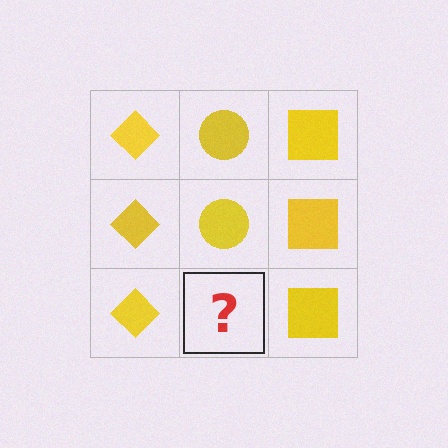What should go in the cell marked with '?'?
The missing cell should contain a yellow circle.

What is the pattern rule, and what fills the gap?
The rule is that each column has a consistent shape. The gap should be filled with a yellow circle.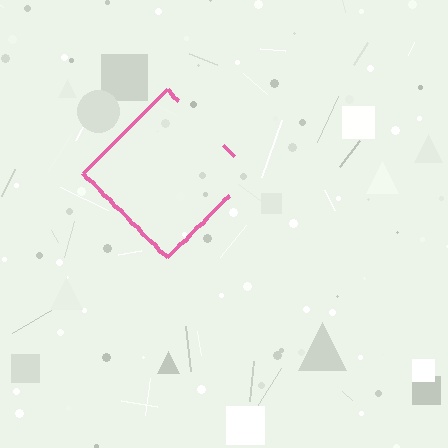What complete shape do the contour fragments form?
The contour fragments form a diamond.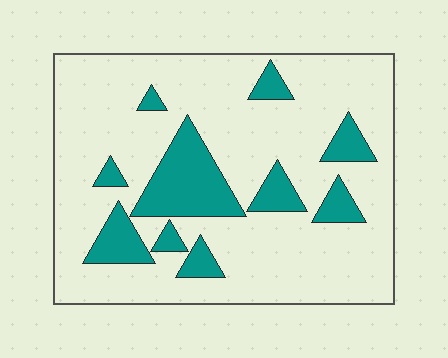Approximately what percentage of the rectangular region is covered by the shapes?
Approximately 20%.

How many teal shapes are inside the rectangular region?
10.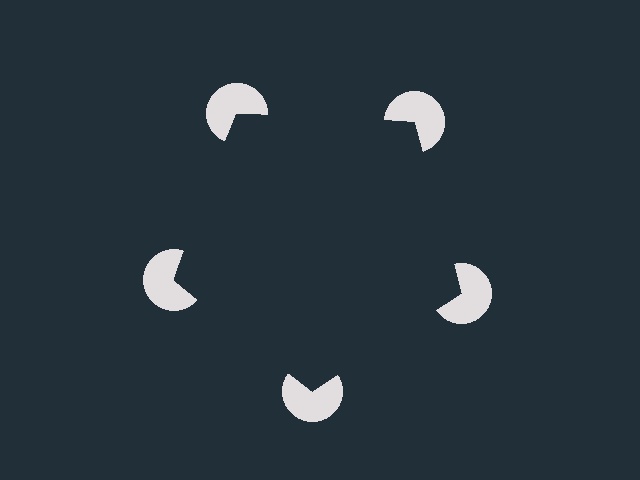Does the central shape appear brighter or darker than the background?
It typically appears slightly darker than the background, even though no actual brightness change is drawn.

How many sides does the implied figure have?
5 sides.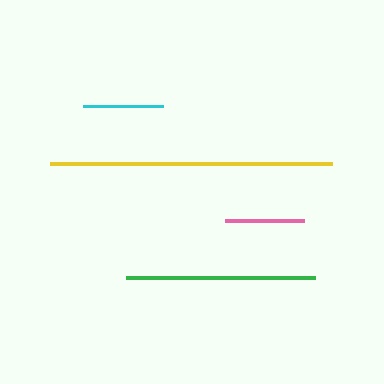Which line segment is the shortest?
The pink line is the shortest at approximately 78 pixels.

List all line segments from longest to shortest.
From longest to shortest: yellow, green, cyan, pink.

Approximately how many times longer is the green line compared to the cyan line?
The green line is approximately 2.4 times the length of the cyan line.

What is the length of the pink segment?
The pink segment is approximately 78 pixels long.